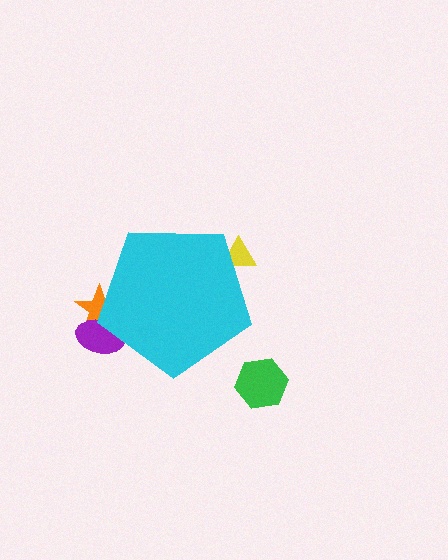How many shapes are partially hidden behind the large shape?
3 shapes are partially hidden.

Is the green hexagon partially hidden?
No, the green hexagon is fully visible.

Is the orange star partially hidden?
Yes, the orange star is partially hidden behind the cyan pentagon.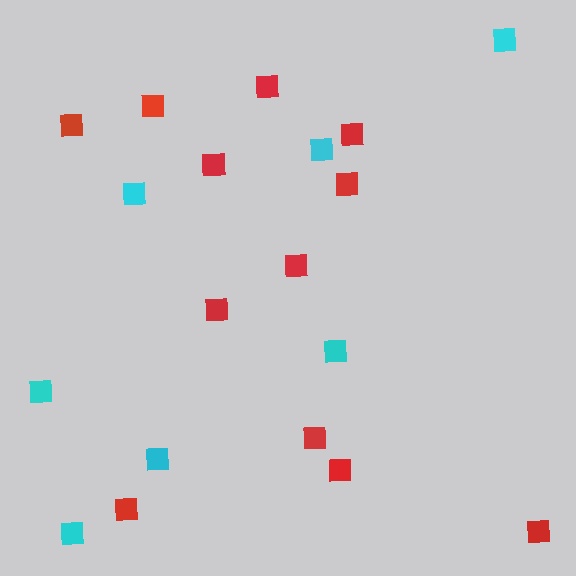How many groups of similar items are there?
There are 2 groups: one group of red squares (12) and one group of cyan squares (7).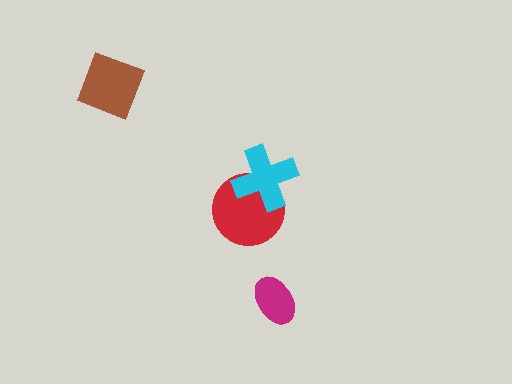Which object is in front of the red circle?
The cyan cross is in front of the red circle.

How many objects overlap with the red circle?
1 object overlaps with the red circle.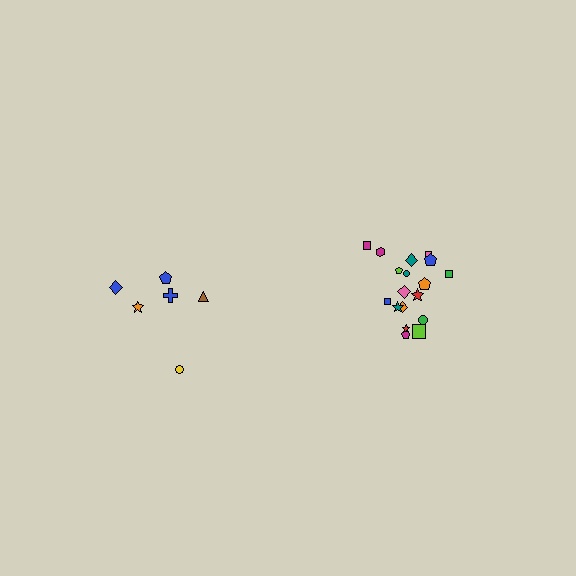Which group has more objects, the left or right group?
The right group.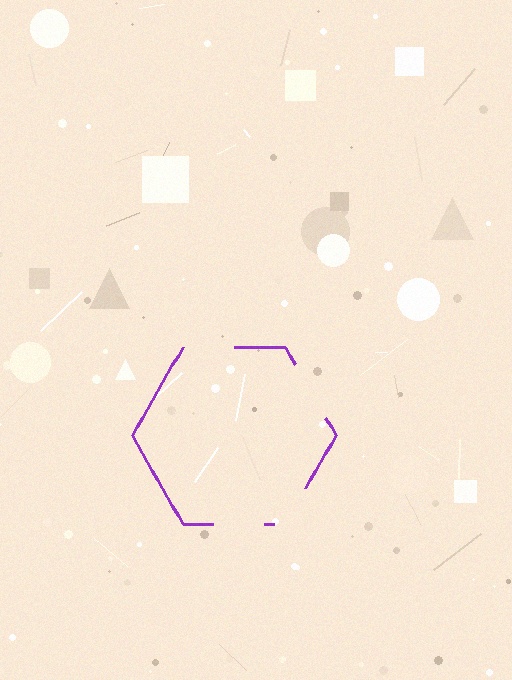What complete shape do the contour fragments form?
The contour fragments form a hexagon.